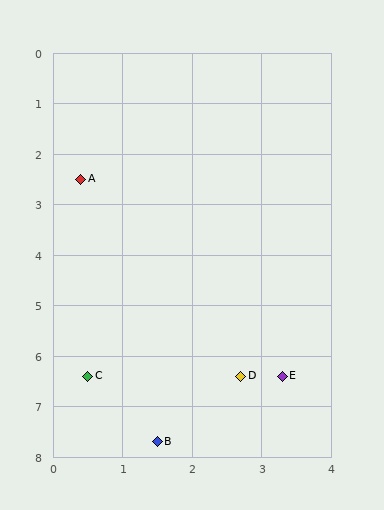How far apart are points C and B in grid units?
Points C and B are about 1.6 grid units apart.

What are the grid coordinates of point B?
Point B is at approximately (1.5, 7.7).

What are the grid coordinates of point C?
Point C is at approximately (0.5, 6.4).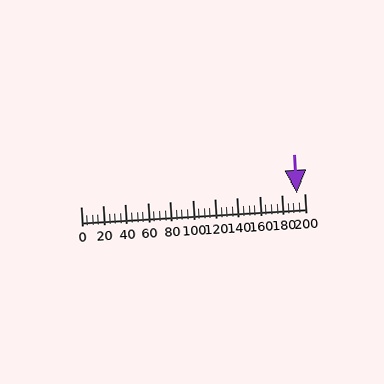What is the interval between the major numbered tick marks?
The major tick marks are spaced 20 units apart.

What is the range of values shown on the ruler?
The ruler shows values from 0 to 200.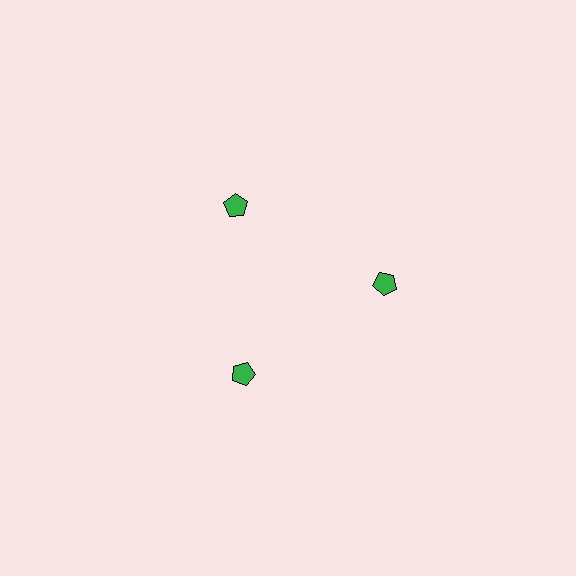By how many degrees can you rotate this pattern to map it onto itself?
The pattern maps onto itself every 120 degrees of rotation.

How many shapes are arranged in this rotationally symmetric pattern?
There are 3 shapes, arranged in 3 groups of 1.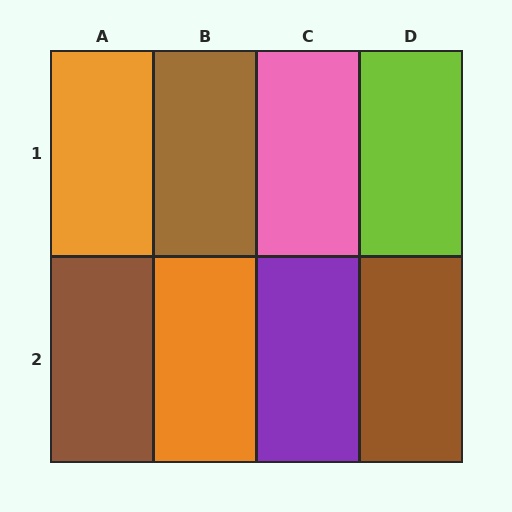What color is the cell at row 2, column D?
Brown.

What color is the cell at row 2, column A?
Brown.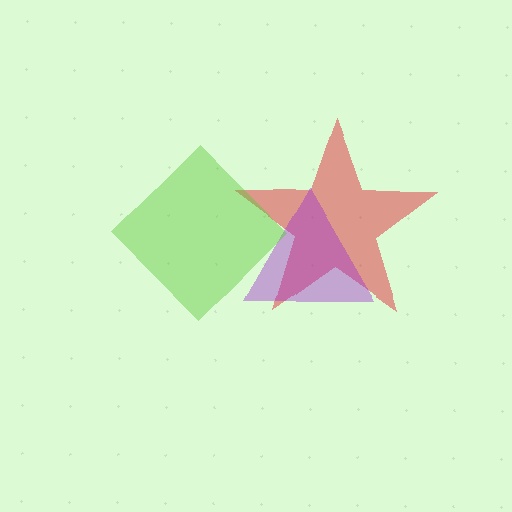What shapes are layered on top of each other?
The layered shapes are: a red star, a purple triangle, a lime diamond.